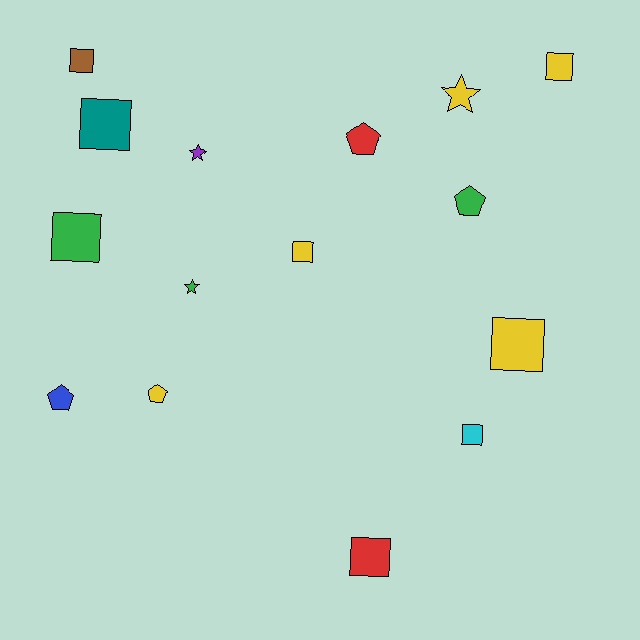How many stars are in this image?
There are 3 stars.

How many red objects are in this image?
There are 2 red objects.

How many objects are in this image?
There are 15 objects.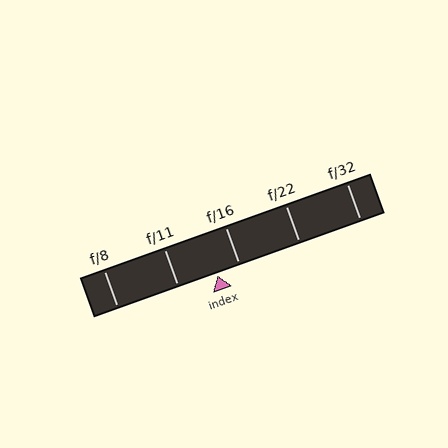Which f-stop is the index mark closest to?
The index mark is closest to f/16.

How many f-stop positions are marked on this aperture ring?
There are 5 f-stop positions marked.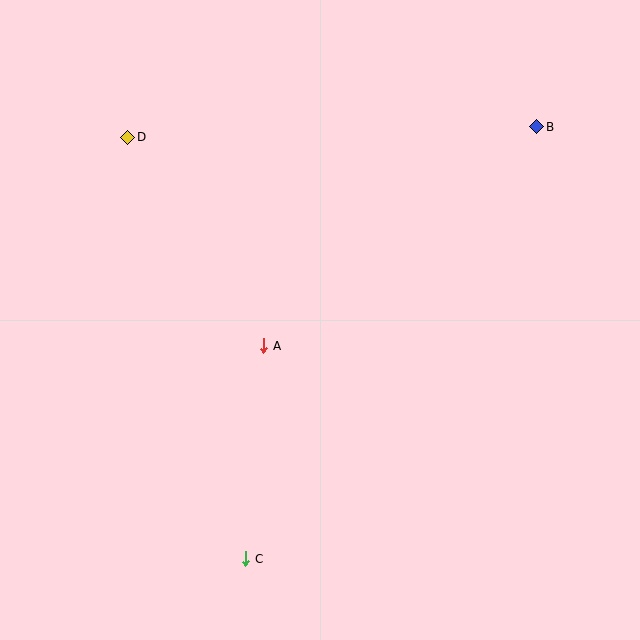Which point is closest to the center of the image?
Point A at (264, 346) is closest to the center.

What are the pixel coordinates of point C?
Point C is at (246, 559).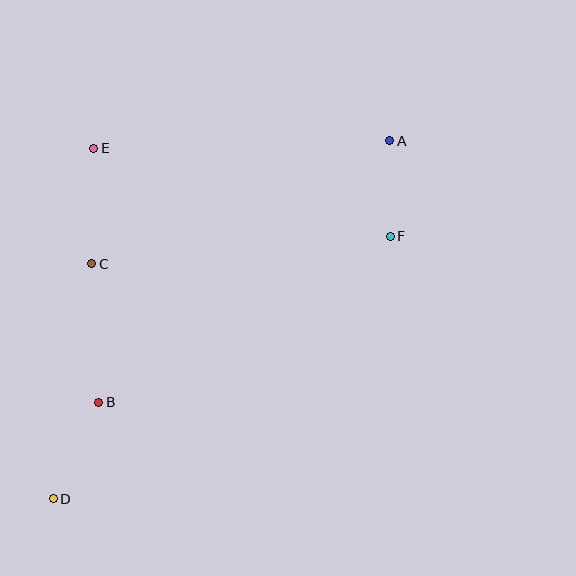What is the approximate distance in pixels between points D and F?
The distance between D and F is approximately 427 pixels.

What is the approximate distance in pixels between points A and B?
The distance between A and B is approximately 391 pixels.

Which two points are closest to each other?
Points A and F are closest to each other.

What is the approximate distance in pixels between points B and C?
The distance between B and C is approximately 139 pixels.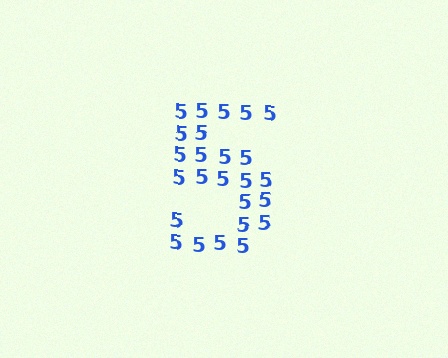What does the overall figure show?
The overall figure shows the digit 5.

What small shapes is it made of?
It is made of small digit 5's.